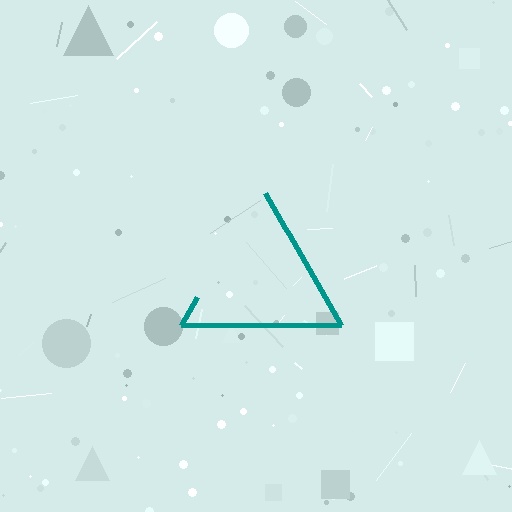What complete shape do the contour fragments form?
The contour fragments form a triangle.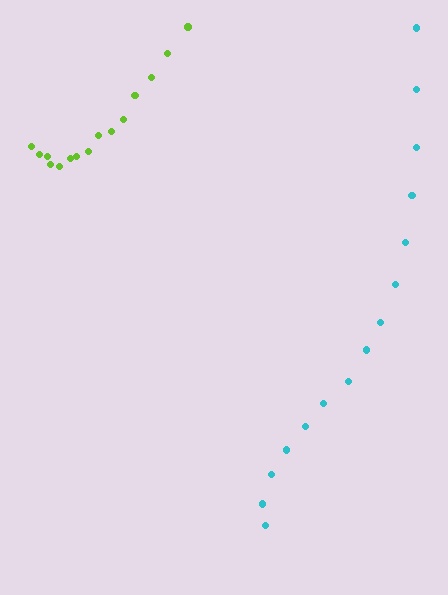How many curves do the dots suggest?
There are 2 distinct paths.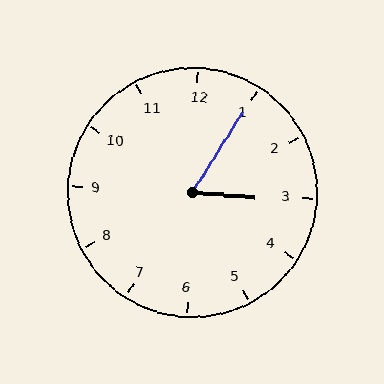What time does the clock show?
3:05.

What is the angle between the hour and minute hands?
Approximately 62 degrees.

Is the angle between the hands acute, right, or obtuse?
It is acute.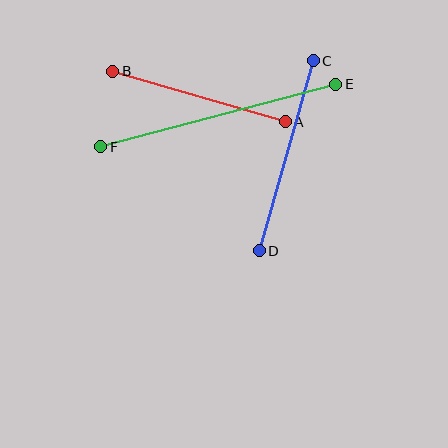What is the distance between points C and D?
The distance is approximately 197 pixels.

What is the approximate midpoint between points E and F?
The midpoint is at approximately (218, 116) pixels.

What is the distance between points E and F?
The distance is approximately 243 pixels.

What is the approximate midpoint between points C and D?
The midpoint is at approximately (286, 156) pixels.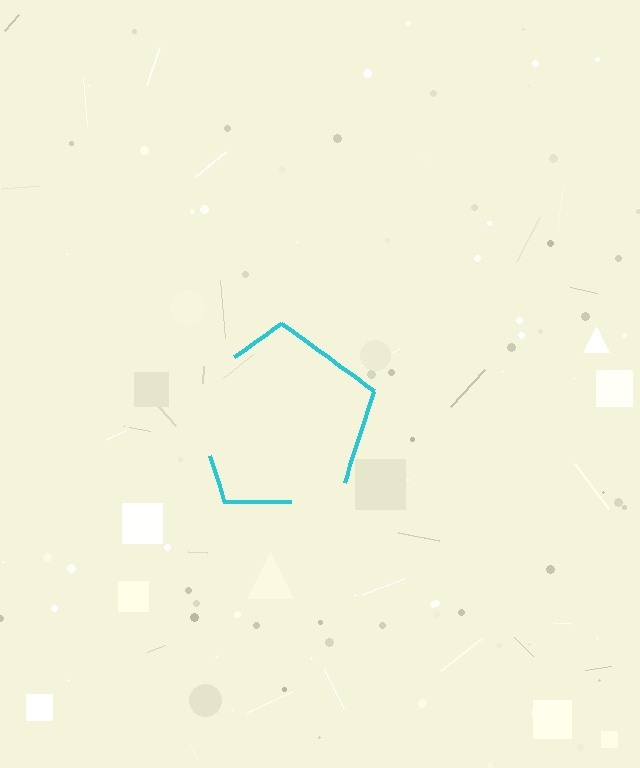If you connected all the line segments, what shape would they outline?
They would outline a pentagon.